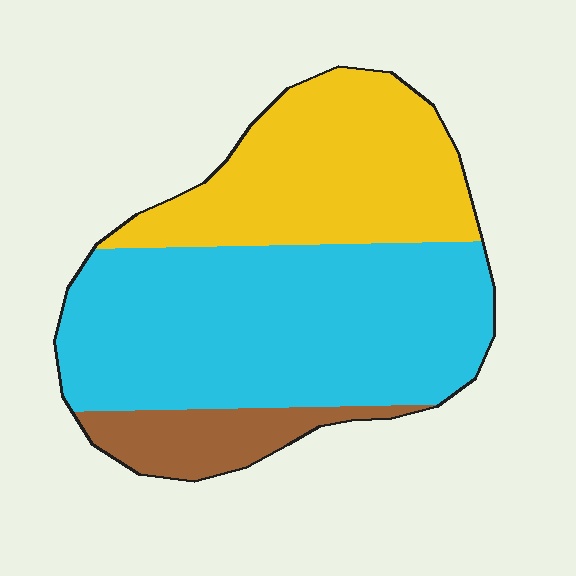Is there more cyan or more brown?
Cyan.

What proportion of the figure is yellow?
Yellow takes up about one third (1/3) of the figure.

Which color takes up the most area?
Cyan, at roughly 55%.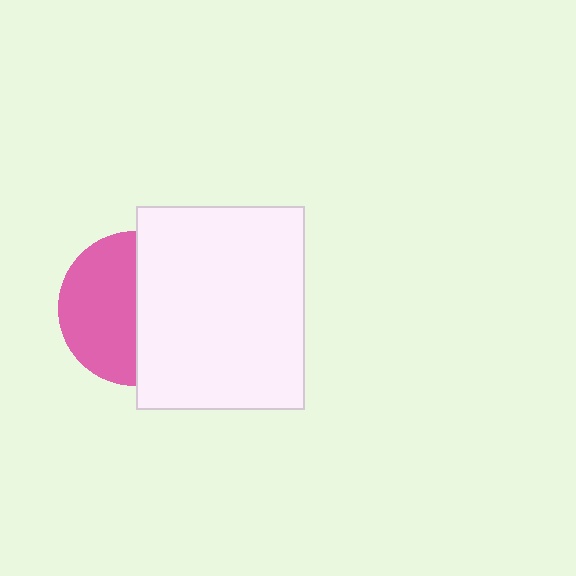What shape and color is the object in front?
The object in front is a white rectangle.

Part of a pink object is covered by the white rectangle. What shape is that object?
It is a circle.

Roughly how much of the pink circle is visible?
About half of it is visible (roughly 50%).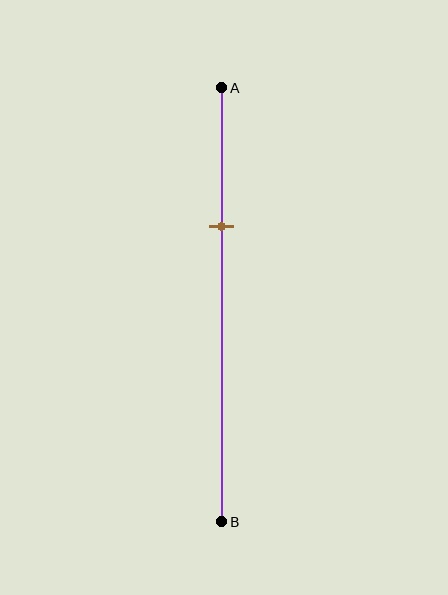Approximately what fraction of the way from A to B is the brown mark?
The brown mark is approximately 30% of the way from A to B.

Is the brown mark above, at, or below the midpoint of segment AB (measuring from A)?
The brown mark is above the midpoint of segment AB.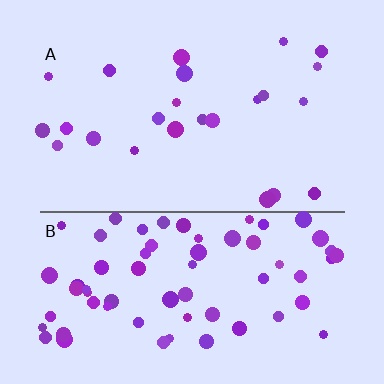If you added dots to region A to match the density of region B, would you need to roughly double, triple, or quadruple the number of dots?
Approximately triple.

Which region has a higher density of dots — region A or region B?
B (the bottom).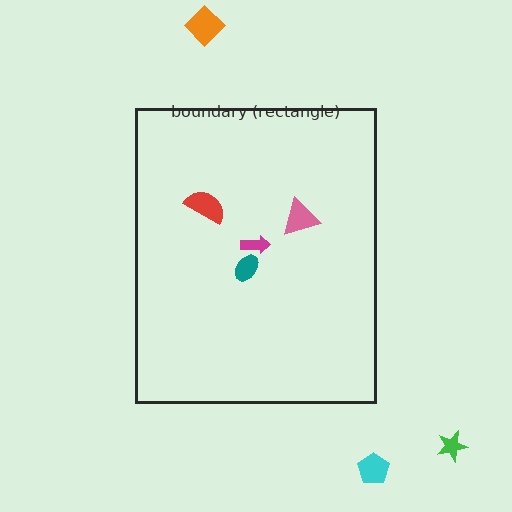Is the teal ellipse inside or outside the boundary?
Inside.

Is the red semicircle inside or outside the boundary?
Inside.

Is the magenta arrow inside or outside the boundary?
Inside.